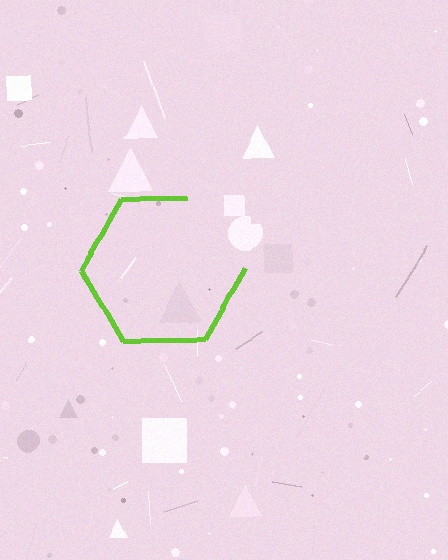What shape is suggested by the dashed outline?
The dashed outline suggests a hexagon.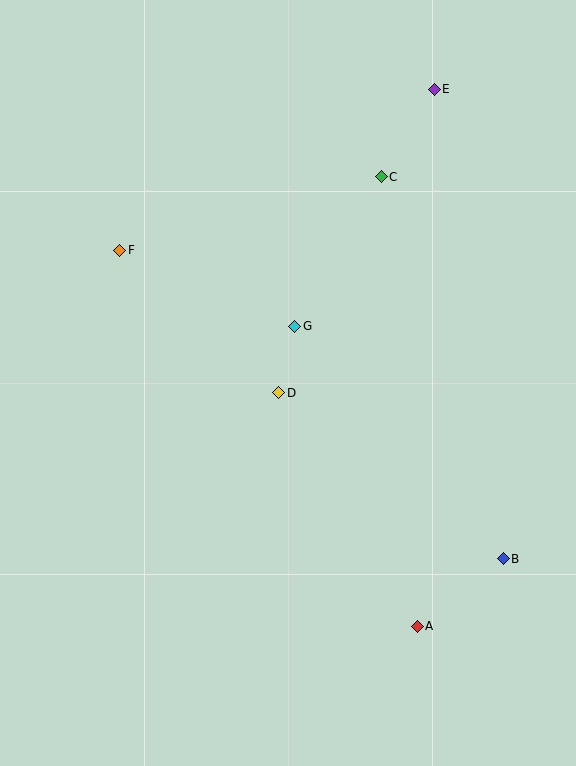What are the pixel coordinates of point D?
Point D is at (279, 393).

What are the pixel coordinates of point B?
Point B is at (503, 559).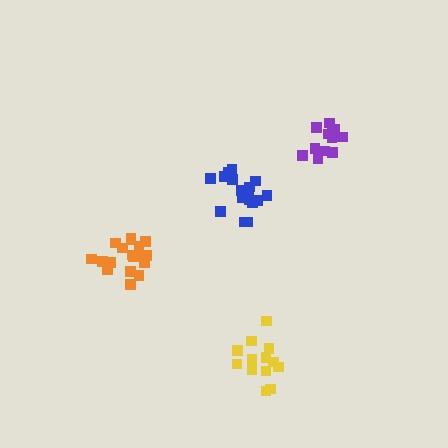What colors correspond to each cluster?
The clusters are colored: yellow, orange, purple, blue.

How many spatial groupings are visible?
There are 4 spatial groupings.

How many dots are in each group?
Group 1: 14 dots, Group 2: 19 dots, Group 3: 13 dots, Group 4: 17 dots (63 total).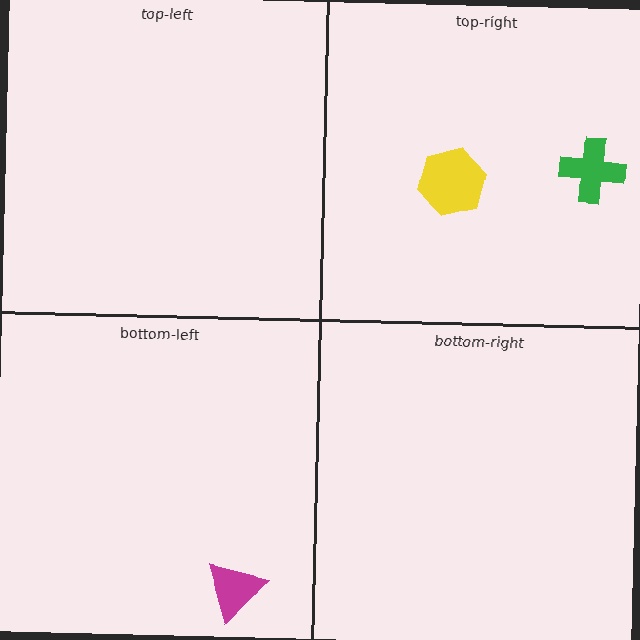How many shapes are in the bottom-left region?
1.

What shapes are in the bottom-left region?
The magenta triangle.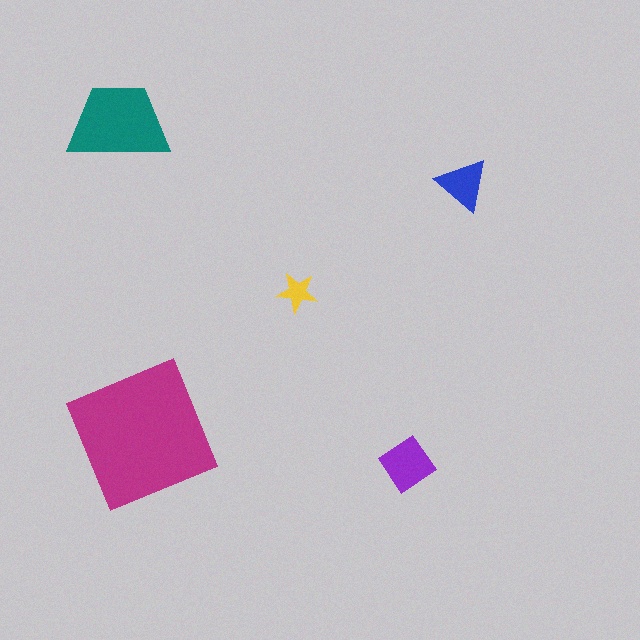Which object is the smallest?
The yellow star.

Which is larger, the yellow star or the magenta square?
The magenta square.